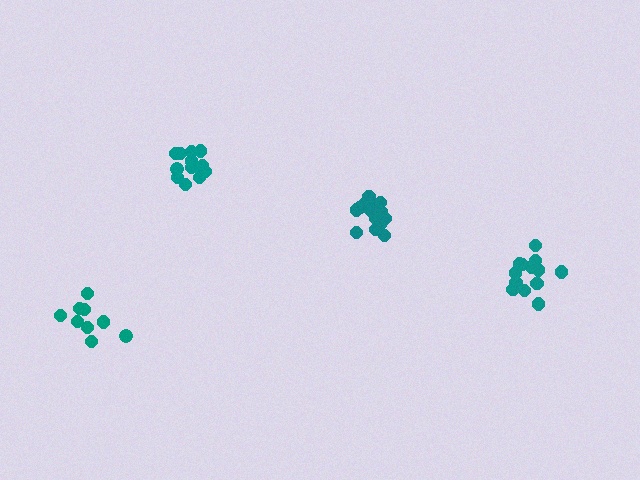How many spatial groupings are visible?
There are 4 spatial groupings.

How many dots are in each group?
Group 1: 9 dots, Group 2: 13 dots, Group 3: 13 dots, Group 4: 15 dots (50 total).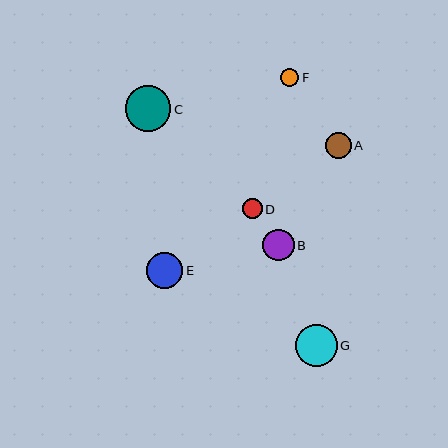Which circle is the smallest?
Circle F is the smallest with a size of approximately 18 pixels.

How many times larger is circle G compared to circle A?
Circle G is approximately 1.6 times the size of circle A.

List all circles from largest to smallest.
From largest to smallest: C, G, E, B, A, D, F.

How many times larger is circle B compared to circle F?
Circle B is approximately 1.7 times the size of circle F.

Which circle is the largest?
Circle C is the largest with a size of approximately 45 pixels.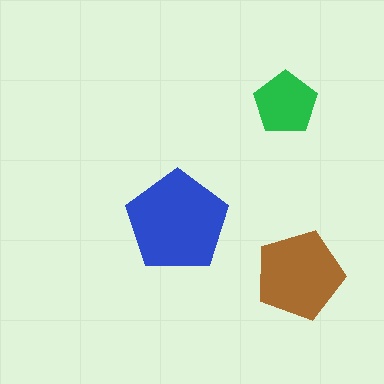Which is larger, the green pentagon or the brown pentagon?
The brown one.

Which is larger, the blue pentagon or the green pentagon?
The blue one.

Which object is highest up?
The green pentagon is topmost.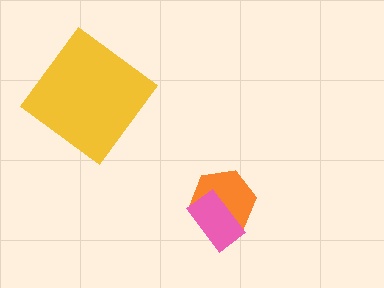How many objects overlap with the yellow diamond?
0 objects overlap with the yellow diamond.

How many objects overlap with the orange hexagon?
1 object overlaps with the orange hexagon.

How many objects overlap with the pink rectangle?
1 object overlaps with the pink rectangle.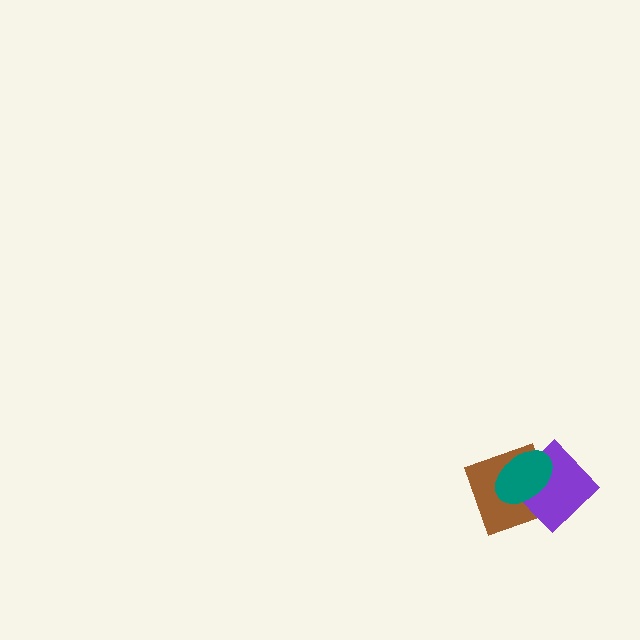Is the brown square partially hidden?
Yes, it is partially covered by another shape.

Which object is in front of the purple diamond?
The teal ellipse is in front of the purple diamond.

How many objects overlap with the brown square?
2 objects overlap with the brown square.